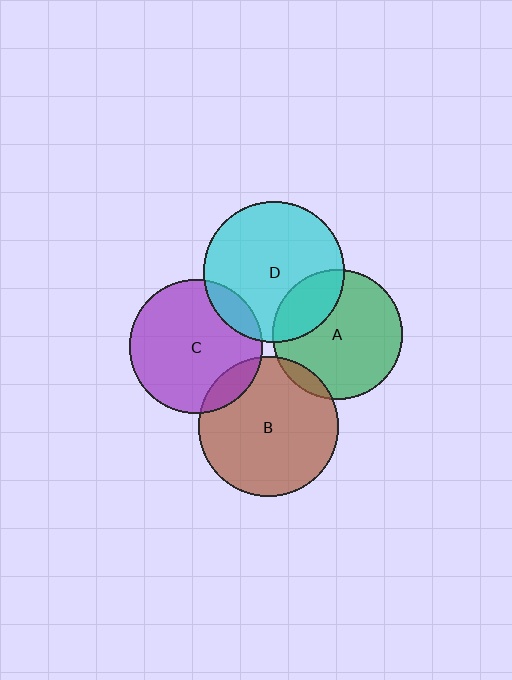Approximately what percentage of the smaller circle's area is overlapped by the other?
Approximately 10%.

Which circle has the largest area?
Circle D (cyan).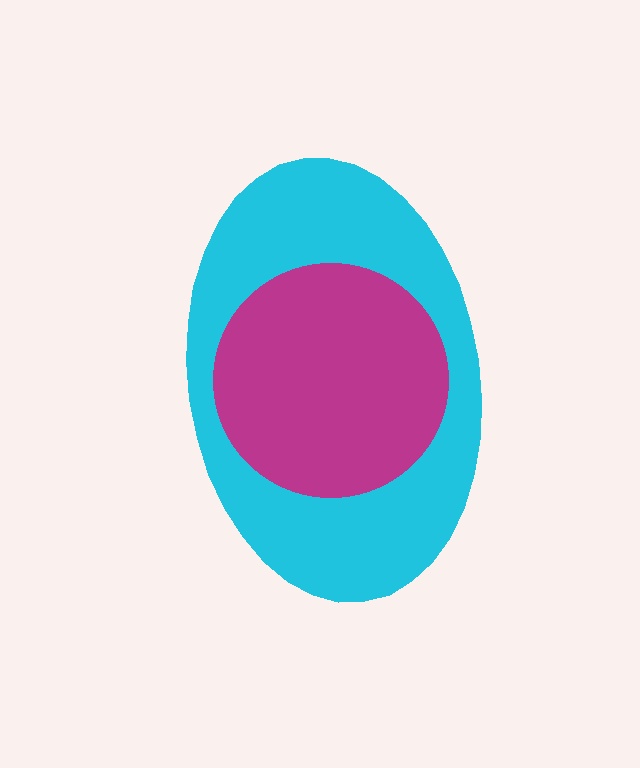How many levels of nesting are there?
2.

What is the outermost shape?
The cyan ellipse.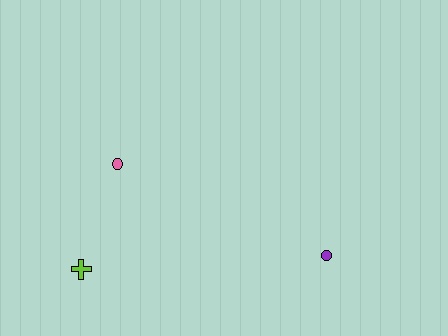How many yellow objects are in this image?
There are no yellow objects.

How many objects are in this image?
There are 3 objects.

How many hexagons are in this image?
There are no hexagons.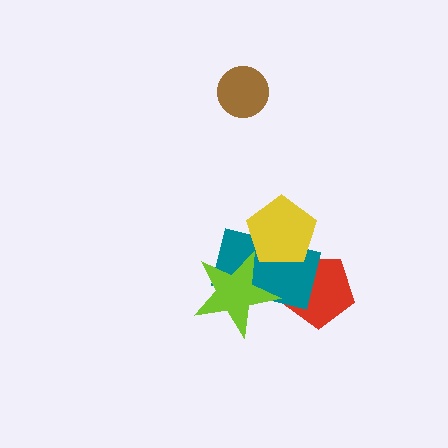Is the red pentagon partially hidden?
Yes, it is partially covered by another shape.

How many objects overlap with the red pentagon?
1 object overlaps with the red pentagon.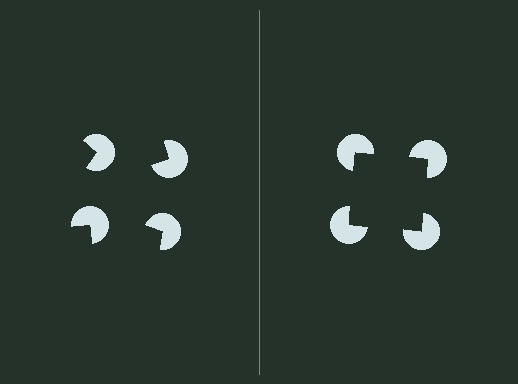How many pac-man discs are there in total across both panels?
8 — 4 on each side.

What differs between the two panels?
The pac-man discs are positioned identically on both sides; only the wedge orientations differ. On the right they align to a square; on the left they are misaligned.